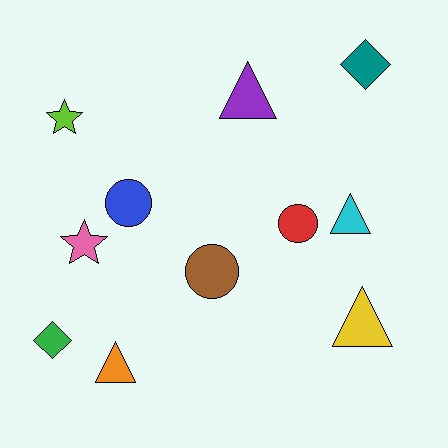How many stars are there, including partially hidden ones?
There are 2 stars.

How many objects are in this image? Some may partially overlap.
There are 11 objects.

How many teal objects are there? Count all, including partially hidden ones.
There is 1 teal object.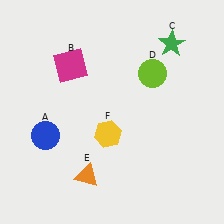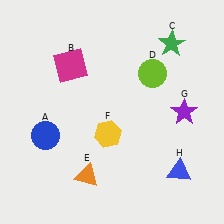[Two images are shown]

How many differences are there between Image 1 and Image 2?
There are 2 differences between the two images.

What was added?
A purple star (G), a blue triangle (H) were added in Image 2.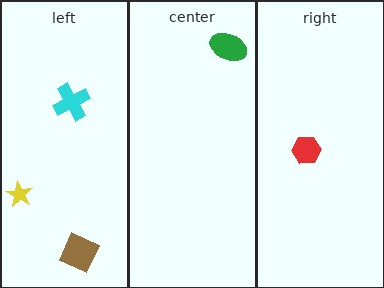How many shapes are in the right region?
1.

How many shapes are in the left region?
3.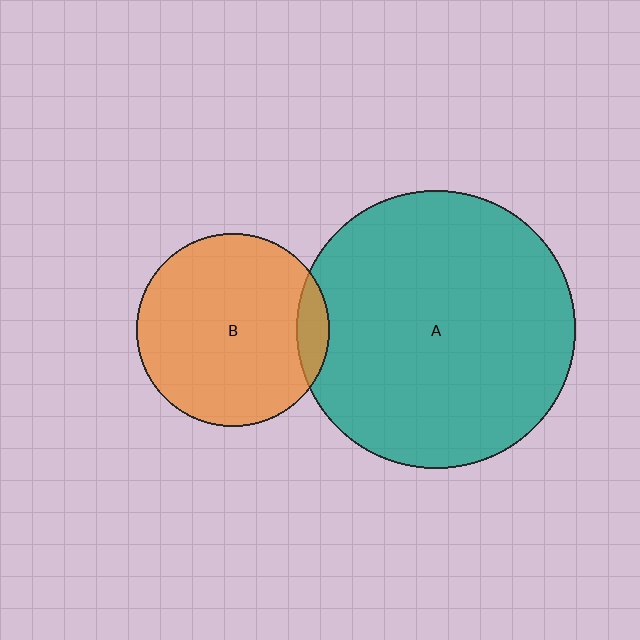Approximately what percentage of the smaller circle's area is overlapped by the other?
Approximately 10%.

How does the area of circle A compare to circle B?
Approximately 2.1 times.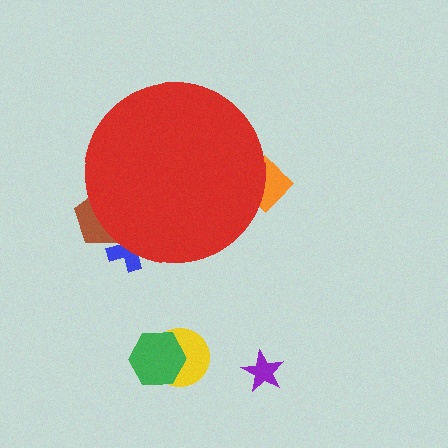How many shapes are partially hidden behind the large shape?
3 shapes are partially hidden.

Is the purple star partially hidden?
No, the purple star is fully visible.